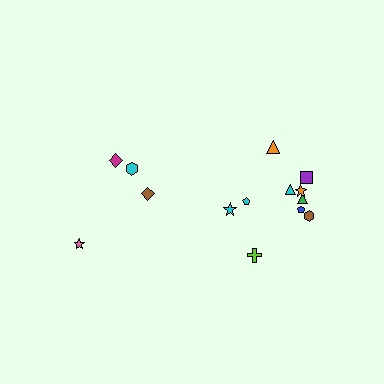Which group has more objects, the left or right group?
The right group.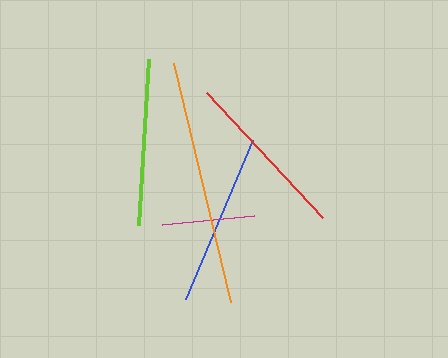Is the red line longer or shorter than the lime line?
The red line is longer than the lime line.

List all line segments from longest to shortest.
From longest to shortest: orange, blue, red, lime, magenta.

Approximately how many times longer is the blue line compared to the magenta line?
The blue line is approximately 1.9 times the length of the magenta line.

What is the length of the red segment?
The red segment is approximately 170 pixels long.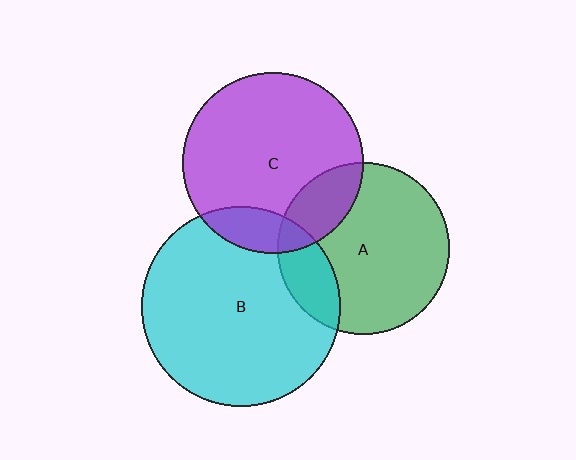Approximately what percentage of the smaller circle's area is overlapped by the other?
Approximately 20%.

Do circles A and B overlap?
Yes.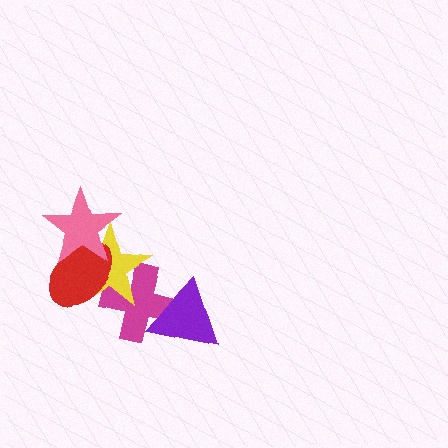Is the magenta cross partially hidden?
Yes, it is partially covered by another shape.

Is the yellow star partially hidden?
Yes, it is partially covered by another shape.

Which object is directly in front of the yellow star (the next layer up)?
The red ellipse is directly in front of the yellow star.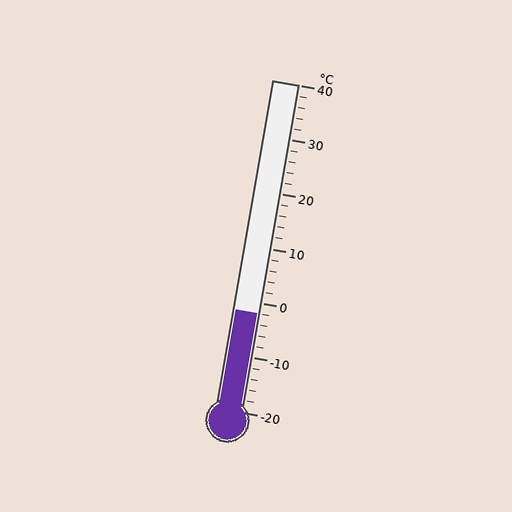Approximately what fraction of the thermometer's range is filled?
The thermometer is filled to approximately 30% of its range.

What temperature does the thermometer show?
The thermometer shows approximately -2°C.